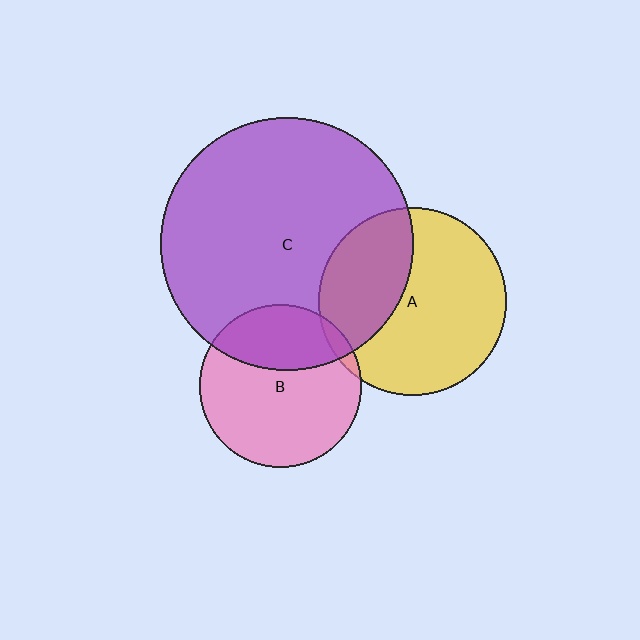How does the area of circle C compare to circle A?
Approximately 1.8 times.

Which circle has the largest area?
Circle C (purple).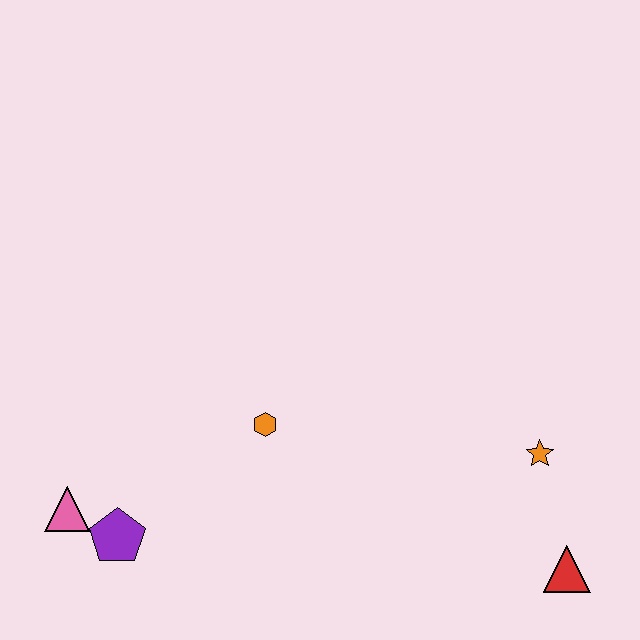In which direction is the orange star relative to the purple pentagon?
The orange star is to the right of the purple pentagon.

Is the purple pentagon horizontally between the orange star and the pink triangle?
Yes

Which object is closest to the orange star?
The red triangle is closest to the orange star.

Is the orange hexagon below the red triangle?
No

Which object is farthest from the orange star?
The pink triangle is farthest from the orange star.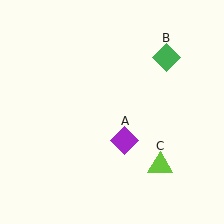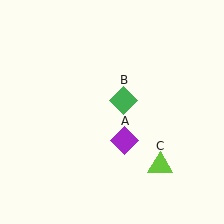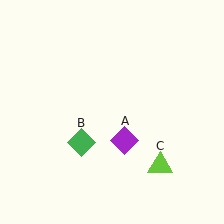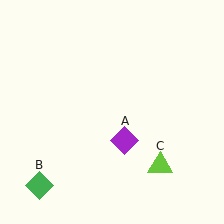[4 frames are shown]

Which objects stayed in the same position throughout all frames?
Purple diamond (object A) and lime triangle (object C) remained stationary.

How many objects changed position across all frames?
1 object changed position: green diamond (object B).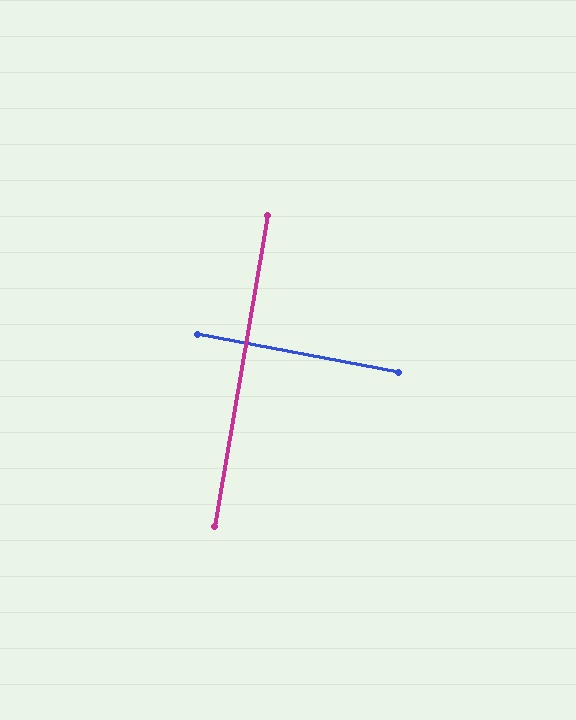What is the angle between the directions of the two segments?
Approximately 89 degrees.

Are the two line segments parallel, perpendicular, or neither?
Perpendicular — they meet at approximately 89°.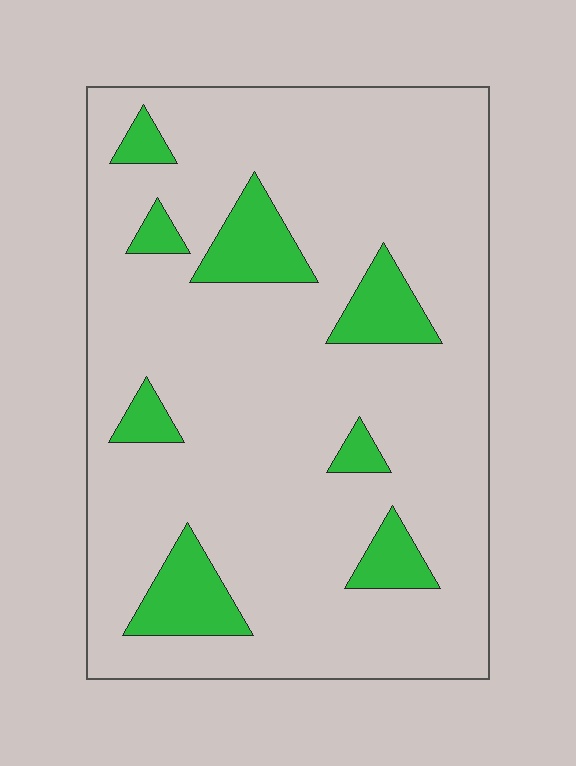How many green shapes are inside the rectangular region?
8.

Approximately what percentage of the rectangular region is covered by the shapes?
Approximately 15%.